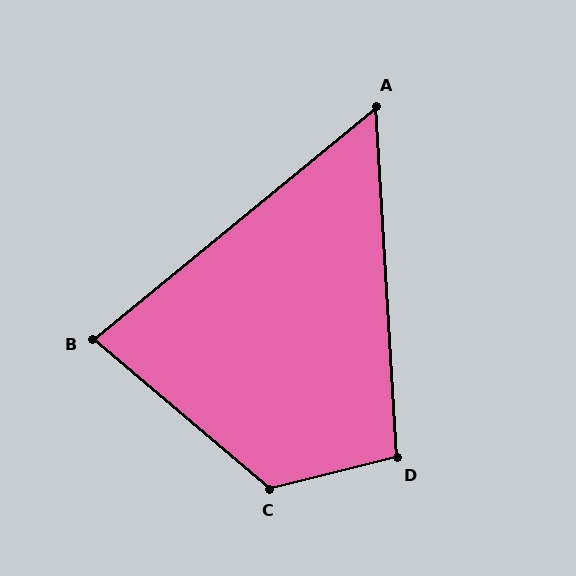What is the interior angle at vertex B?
Approximately 80 degrees (acute).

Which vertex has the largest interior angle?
C, at approximately 126 degrees.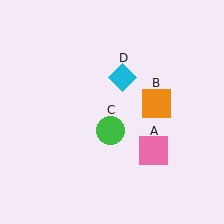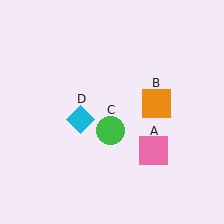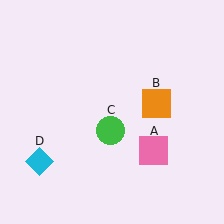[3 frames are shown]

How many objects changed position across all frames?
1 object changed position: cyan diamond (object D).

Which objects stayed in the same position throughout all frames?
Pink square (object A) and orange square (object B) and green circle (object C) remained stationary.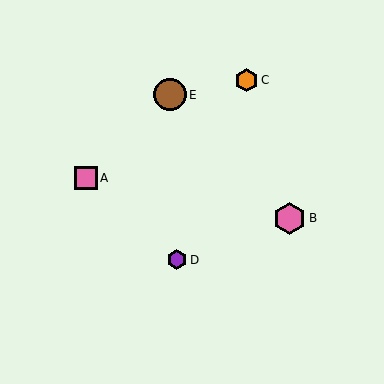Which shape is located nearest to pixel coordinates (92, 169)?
The pink square (labeled A) at (86, 178) is nearest to that location.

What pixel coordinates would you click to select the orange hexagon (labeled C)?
Click at (246, 80) to select the orange hexagon C.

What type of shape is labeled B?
Shape B is a pink hexagon.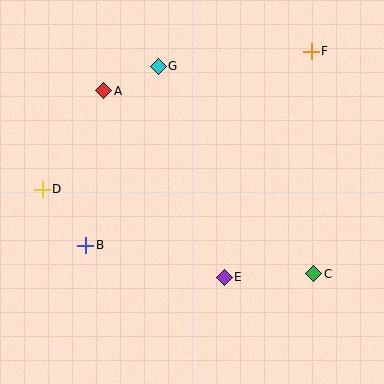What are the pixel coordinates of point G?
Point G is at (158, 66).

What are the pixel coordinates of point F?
Point F is at (311, 51).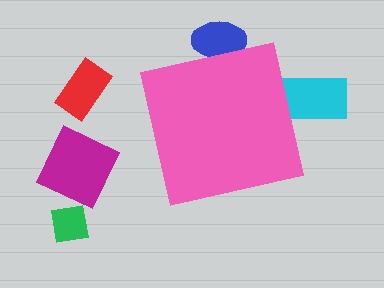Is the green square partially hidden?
No, the green square is fully visible.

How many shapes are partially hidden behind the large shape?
2 shapes are partially hidden.